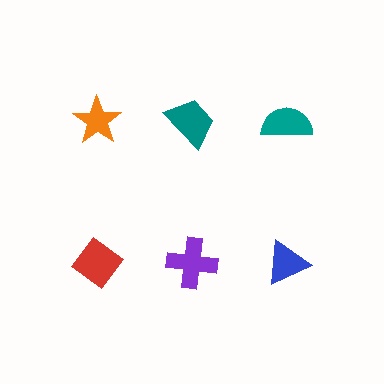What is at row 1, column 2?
A teal trapezoid.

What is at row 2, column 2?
A purple cross.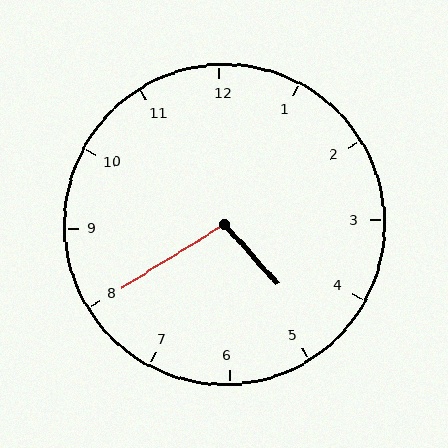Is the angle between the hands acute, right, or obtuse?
It is obtuse.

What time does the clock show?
4:40.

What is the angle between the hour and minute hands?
Approximately 100 degrees.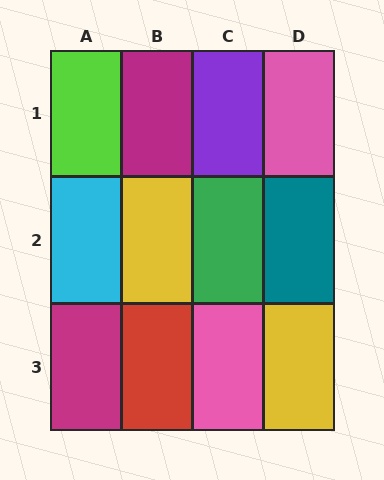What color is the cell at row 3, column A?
Magenta.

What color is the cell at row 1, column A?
Lime.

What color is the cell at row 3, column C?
Pink.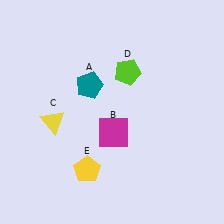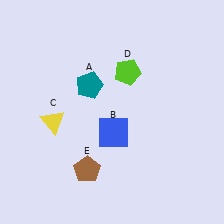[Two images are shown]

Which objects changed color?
B changed from magenta to blue. E changed from yellow to brown.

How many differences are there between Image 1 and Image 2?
There are 2 differences between the two images.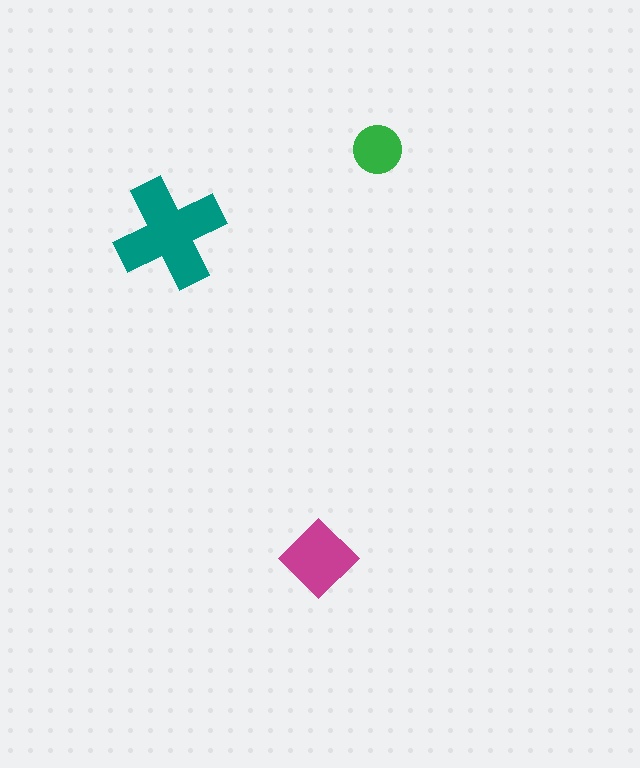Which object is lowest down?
The magenta diamond is bottommost.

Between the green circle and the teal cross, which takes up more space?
The teal cross.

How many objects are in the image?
There are 3 objects in the image.